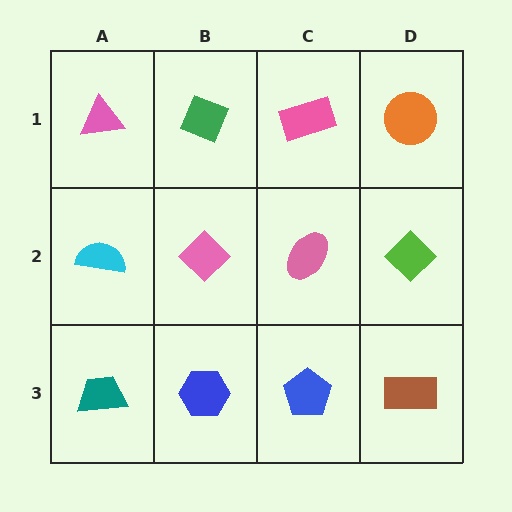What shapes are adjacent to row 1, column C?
A pink ellipse (row 2, column C), a green diamond (row 1, column B), an orange circle (row 1, column D).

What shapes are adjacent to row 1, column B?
A pink diamond (row 2, column B), a pink triangle (row 1, column A), a pink rectangle (row 1, column C).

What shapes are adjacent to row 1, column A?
A cyan semicircle (row 2, column A), a green diamond (row 1, column B).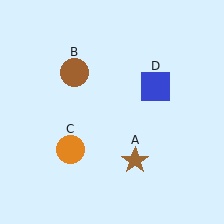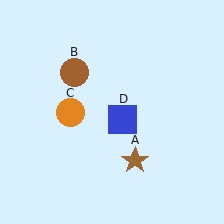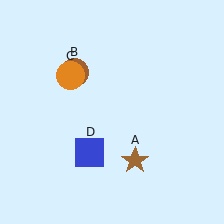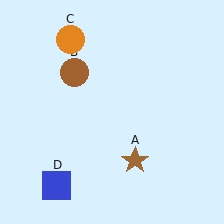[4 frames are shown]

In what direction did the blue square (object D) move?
The blue square (object D) moved down and to the left.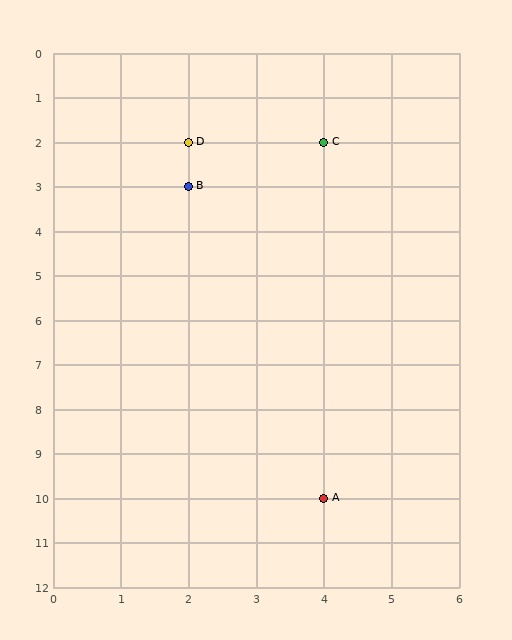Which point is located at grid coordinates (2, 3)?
Point B is at (2, 3).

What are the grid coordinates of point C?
Point C is at grid coordinates (4, 2).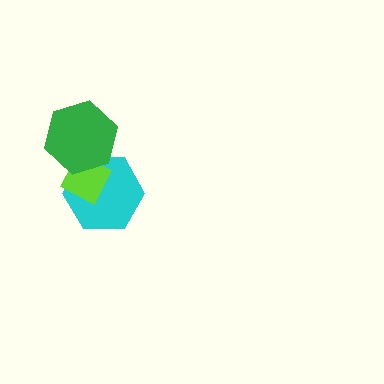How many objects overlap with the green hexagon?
2 objects overlap with the green hexagon.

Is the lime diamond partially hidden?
Yes, it is partially covered by another shape.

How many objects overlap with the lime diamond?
2 objects overlap with the lime diamond.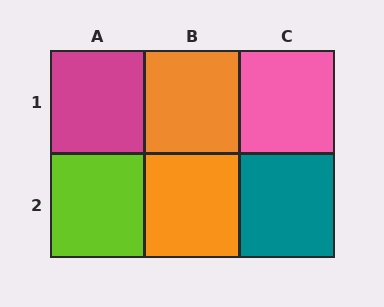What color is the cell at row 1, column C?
Pink.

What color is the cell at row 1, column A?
Magenta.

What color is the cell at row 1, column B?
Orange.